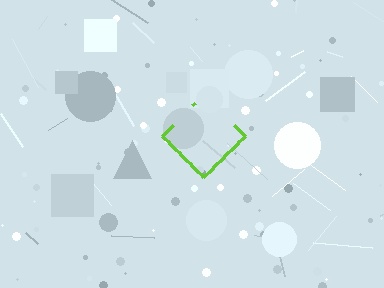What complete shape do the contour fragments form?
The contour fragments form a diamond.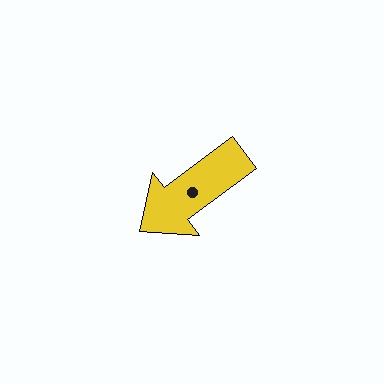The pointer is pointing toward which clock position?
Roughly 8 o'clock.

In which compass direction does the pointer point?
Southwest.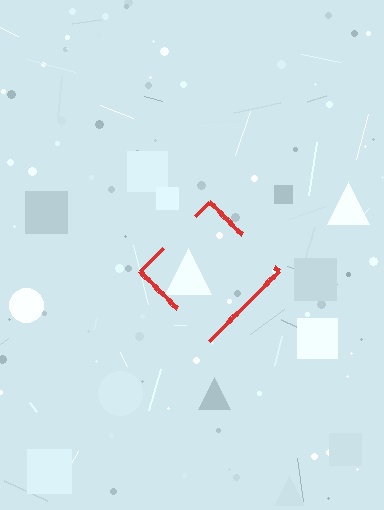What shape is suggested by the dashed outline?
The dashed outline suggests a diamond.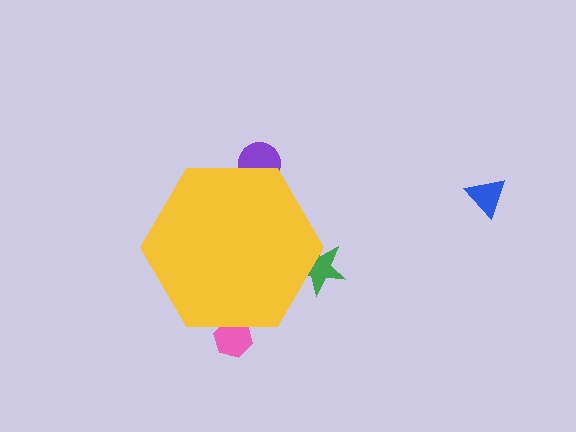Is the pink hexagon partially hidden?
Yes, the pink hexagon is partially hidden behind the yellow hexagon.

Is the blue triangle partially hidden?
No, the blue triangle is fully visible.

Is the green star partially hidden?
Yes, the green star is partially hidden behind the yellow hexagon.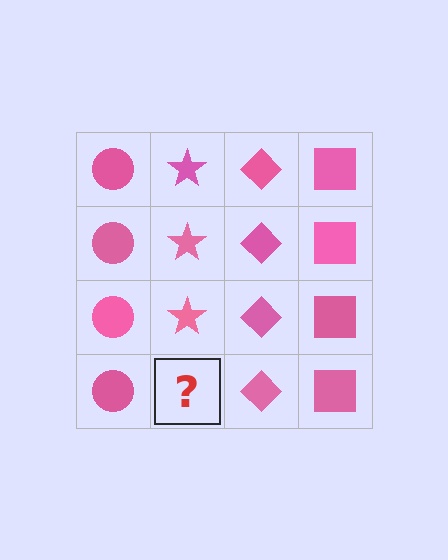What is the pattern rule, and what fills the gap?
The rule is that each column has a consistent shape. The gap should be filled with a pink star.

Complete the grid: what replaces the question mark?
The question mark should be replaced with a pink star.